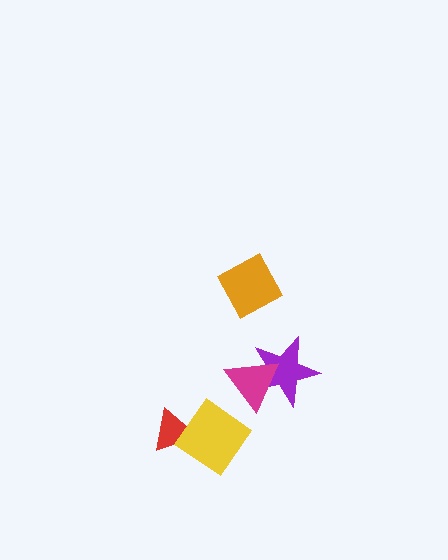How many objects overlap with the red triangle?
1 object overlaps with the red triangle.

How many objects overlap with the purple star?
1 object overlaps with the purple star.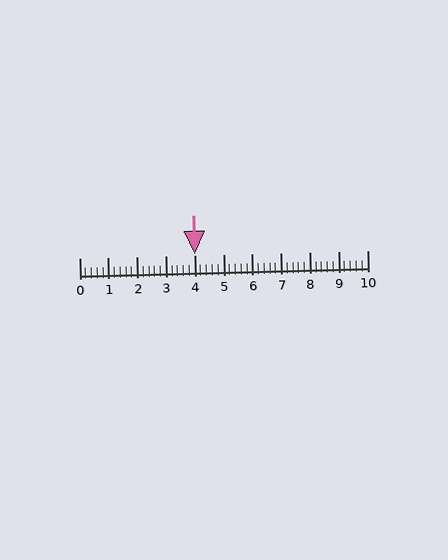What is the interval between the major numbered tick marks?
The major tick marks are spaced 1 units apart.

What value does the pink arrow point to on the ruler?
The pink arrow points to approximately 4.0.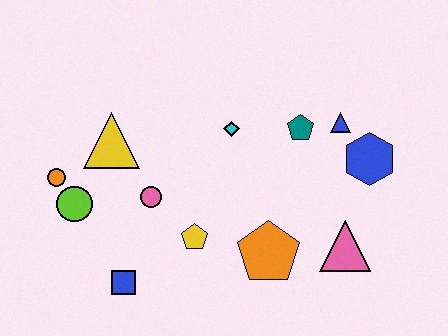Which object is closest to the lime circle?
The orange circle is closest to the lime circle.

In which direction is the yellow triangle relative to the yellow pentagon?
The yellow triangle is above the yellow pentagon.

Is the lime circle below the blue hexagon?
Yes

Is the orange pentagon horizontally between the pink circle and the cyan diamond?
No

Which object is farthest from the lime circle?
The blue hexagon is farthest from the lime circle.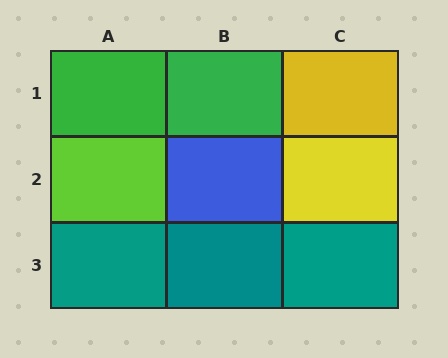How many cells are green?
2 cells are green.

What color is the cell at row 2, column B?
Blue.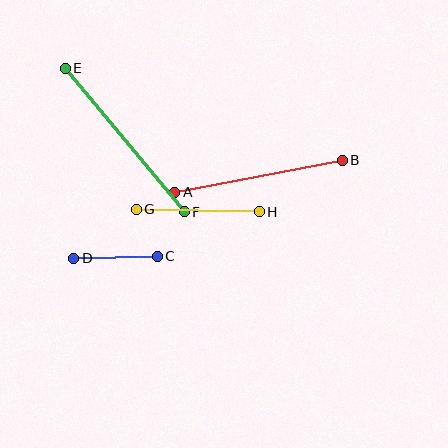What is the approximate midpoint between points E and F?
The midpoint is at approximately (125, 140) pixels.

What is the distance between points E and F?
The distance is approximately 186 pixels.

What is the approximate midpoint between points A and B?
The midpoint is at approximately (258, 176) pixels.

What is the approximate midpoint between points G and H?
The midpoint is at approximately (198, 211) pixels.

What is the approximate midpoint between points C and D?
The midpoint is at approximately (116, 257) pixels.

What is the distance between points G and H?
The distance is approximately 123 pixels.